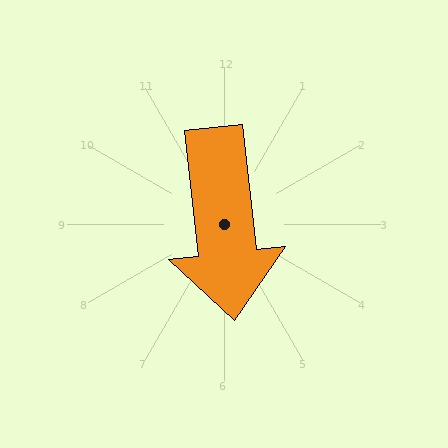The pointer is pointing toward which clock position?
Roughly 6 o'clock.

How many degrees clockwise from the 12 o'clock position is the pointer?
Approximately 174 degrees.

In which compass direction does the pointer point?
South.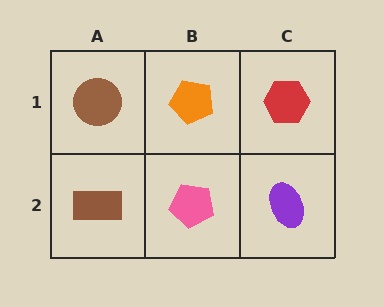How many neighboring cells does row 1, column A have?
2.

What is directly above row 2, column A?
A brown circle.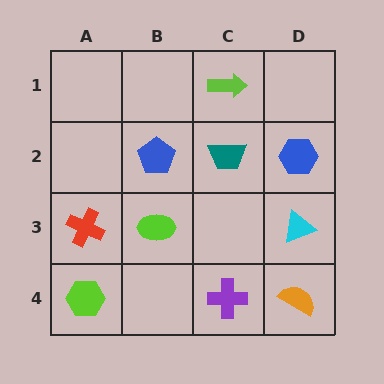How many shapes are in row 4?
3 shapes.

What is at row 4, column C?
A purple cross.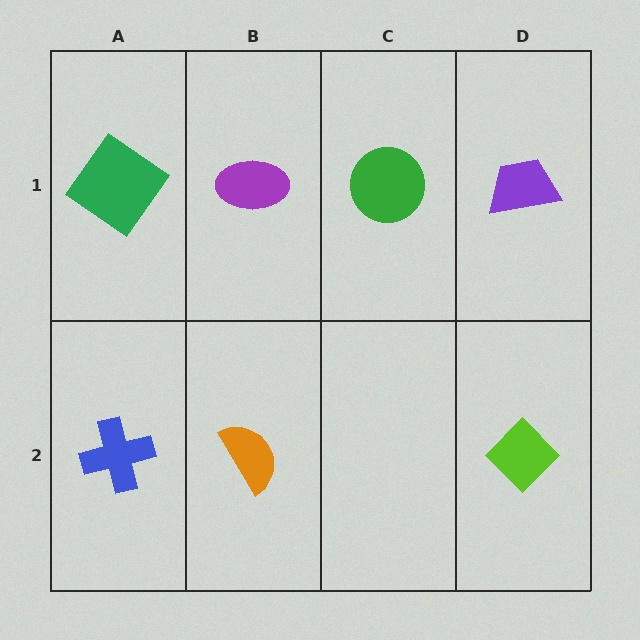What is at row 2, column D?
A lime diamond.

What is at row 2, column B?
An orange semicircle.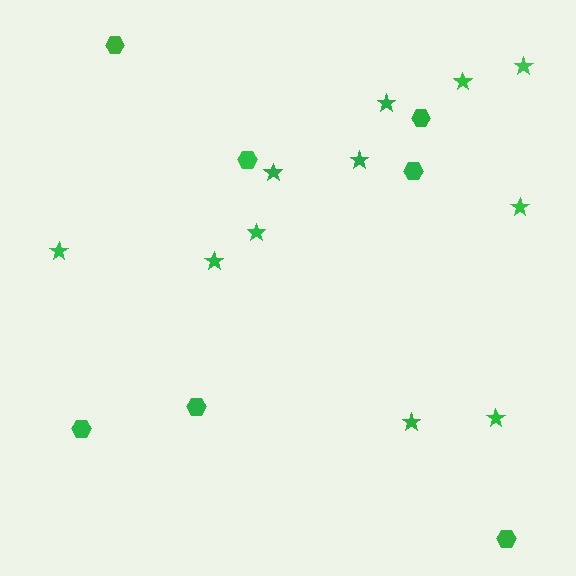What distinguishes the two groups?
There are 2 groups: one group of stars (11) and one group of hexagons (7).